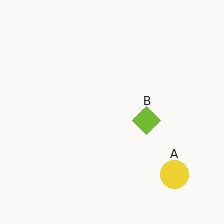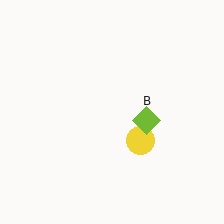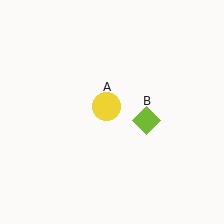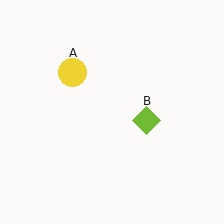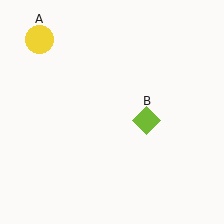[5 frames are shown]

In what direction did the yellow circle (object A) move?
The yellow circle (object A) moved up and to the left.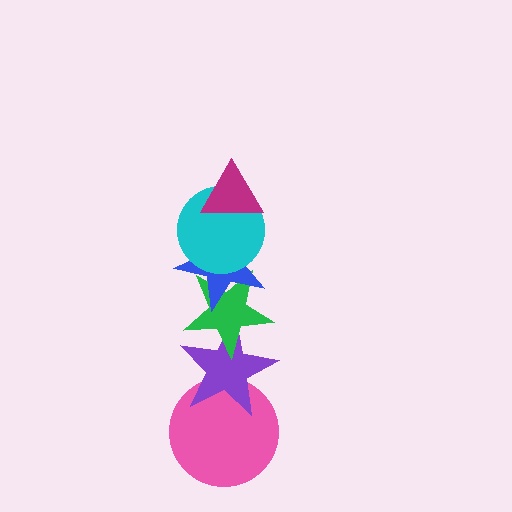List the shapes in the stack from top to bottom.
From top to bottom: the magenta triangle, the cyan circle, the blue star, the green star, the purple star, the pink circle.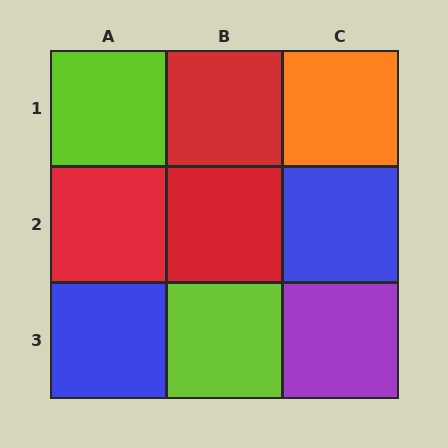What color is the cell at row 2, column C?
Blue.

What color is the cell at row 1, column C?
Orange.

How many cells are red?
3 cells are red.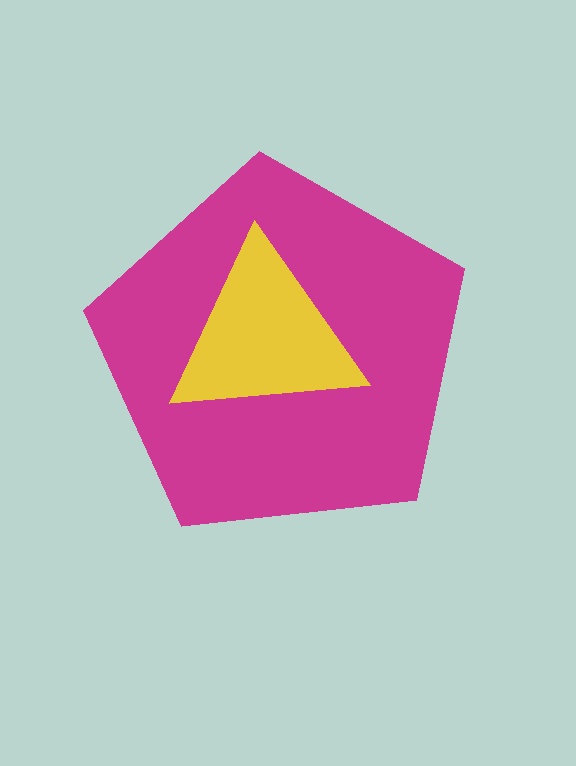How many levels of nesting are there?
2.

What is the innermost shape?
The yellow triangle.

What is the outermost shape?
The magenta pentagon.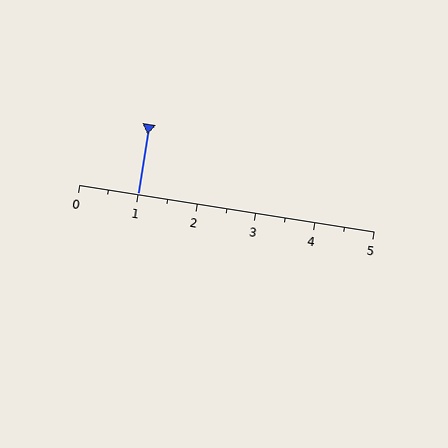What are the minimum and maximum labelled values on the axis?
The axis runs from 0 to 5.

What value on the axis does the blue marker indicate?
The marker indicates approximately 1.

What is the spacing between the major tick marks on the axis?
The major ticks are spaced 1 apart.